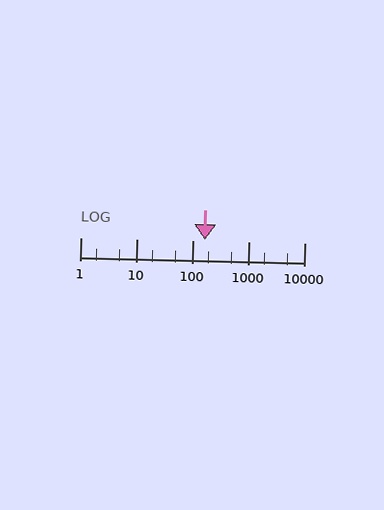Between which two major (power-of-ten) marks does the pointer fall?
The pointer is between 100 and 1000.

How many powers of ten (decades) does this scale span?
The scale spans 4 decades, from 1 to 10000.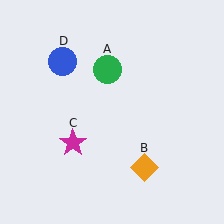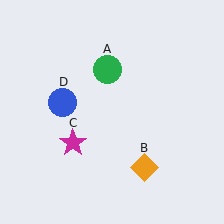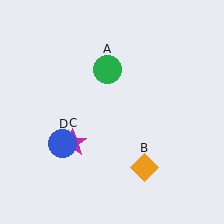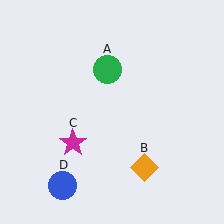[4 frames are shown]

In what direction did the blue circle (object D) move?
The blue circle (object D) moved down.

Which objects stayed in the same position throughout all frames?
Green circle (object A) and orange diamond (object B) and magenta star (object C) remained stationary.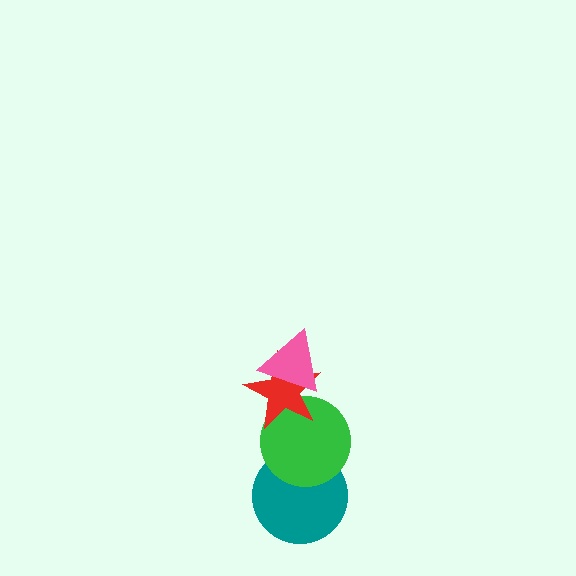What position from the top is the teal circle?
The teal circle is 4th from the top.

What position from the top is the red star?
The red star is 2nd from the top.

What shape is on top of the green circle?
The red star is on top of the green circle.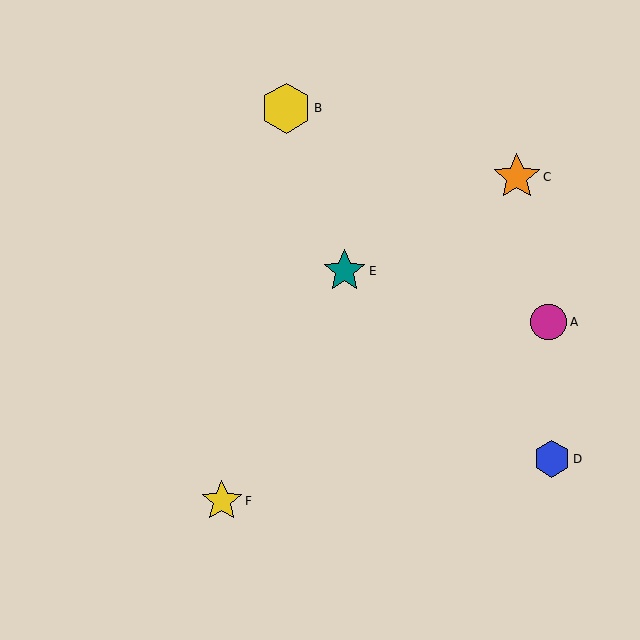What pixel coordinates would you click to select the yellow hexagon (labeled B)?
Click at (286, 108) to select the yellow hexagon B.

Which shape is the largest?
The yellow hexagon (labeled B) is the largest.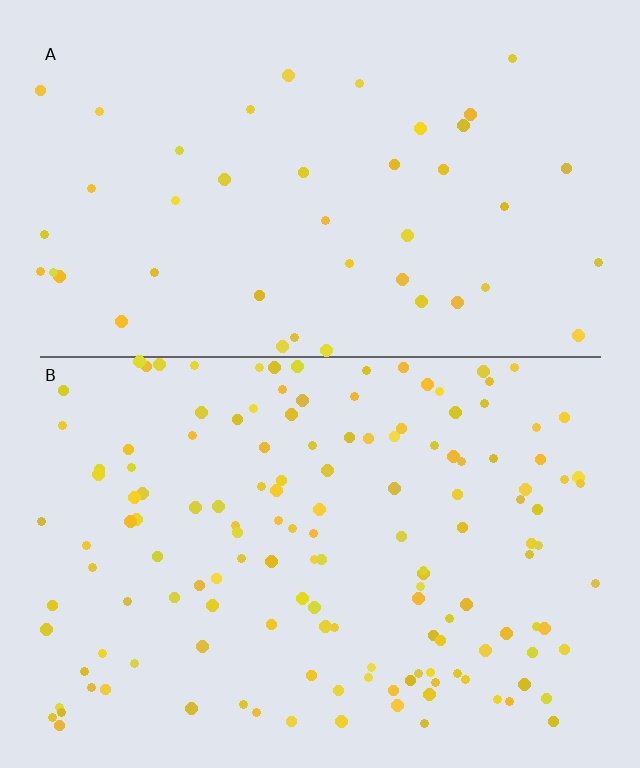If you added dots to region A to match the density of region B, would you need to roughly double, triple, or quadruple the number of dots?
Approximately triple.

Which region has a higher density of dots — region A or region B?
B (the bottom).